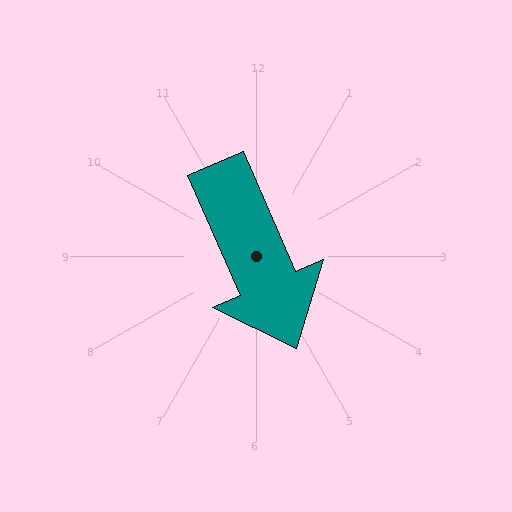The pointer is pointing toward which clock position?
Roughly 5 o'clock.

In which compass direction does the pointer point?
Southeast.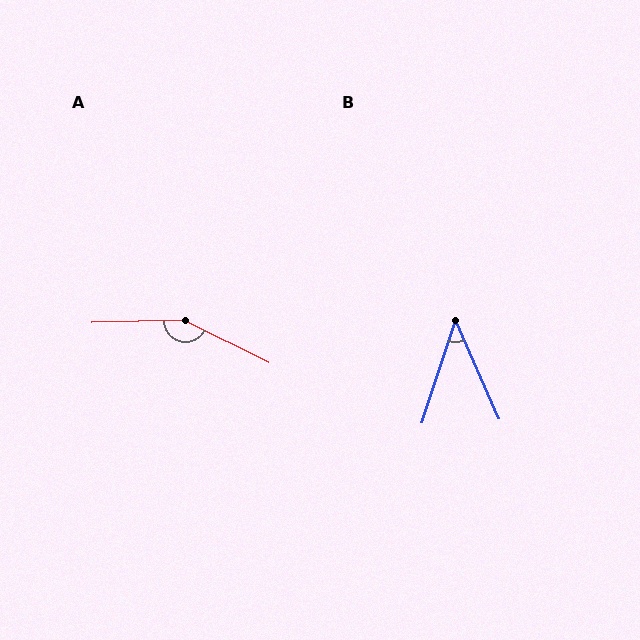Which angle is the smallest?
B, at approximately 42 degrees.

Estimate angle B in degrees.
Approximately 42 degrees.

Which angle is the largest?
A, at approximately 152 degrees.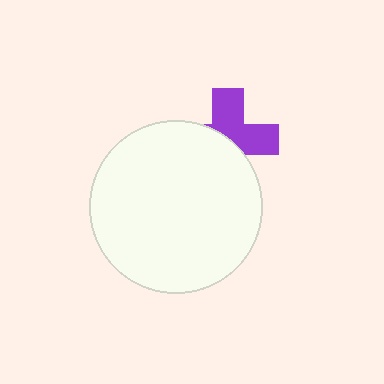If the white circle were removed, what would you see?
You would see the complete purple cross.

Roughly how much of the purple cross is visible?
About half of it is visible (roughly 50%).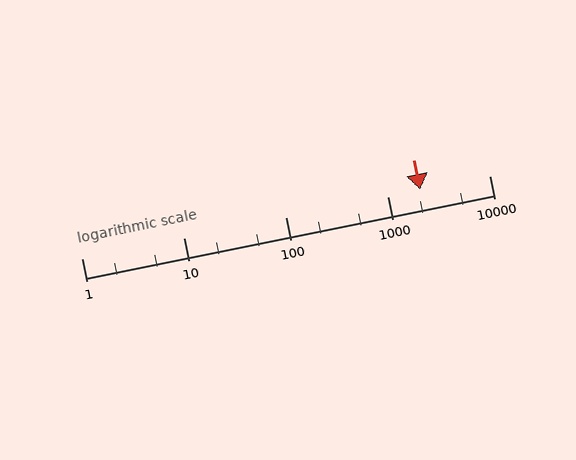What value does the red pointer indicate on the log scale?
The pointer indicates approximately 2100.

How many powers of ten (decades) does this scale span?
The scale spans 4 decades, from 1 to 10000.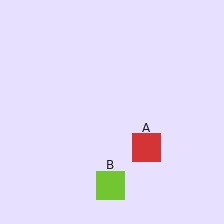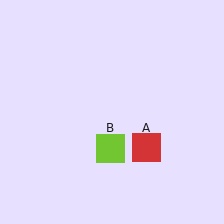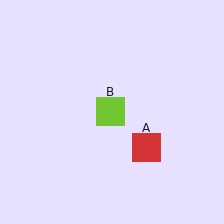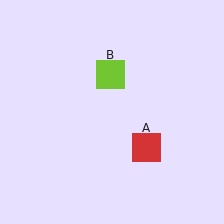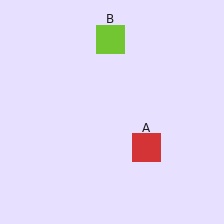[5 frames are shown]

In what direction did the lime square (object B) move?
The lime square (object B) moved up.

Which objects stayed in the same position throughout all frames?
Red square (object A) remained stationary.